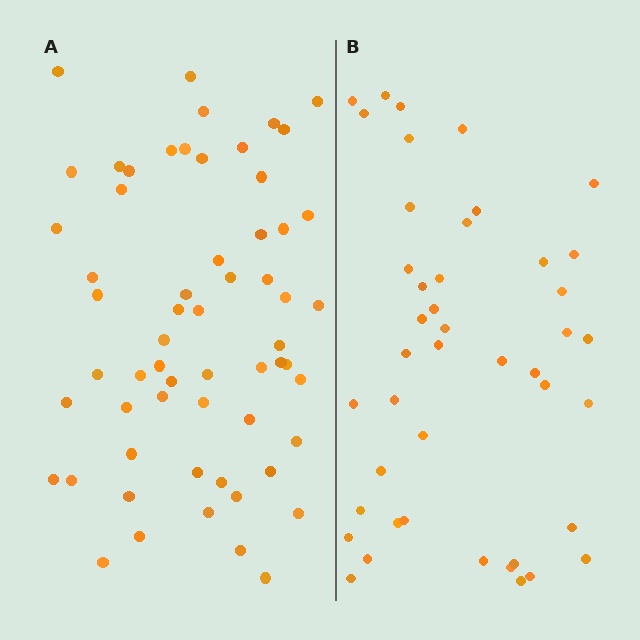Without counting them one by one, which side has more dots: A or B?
Region A (the left region) has more dots.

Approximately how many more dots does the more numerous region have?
Region A has approximately 15 more dots than region B.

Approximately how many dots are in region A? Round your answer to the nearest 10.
About 60 dots.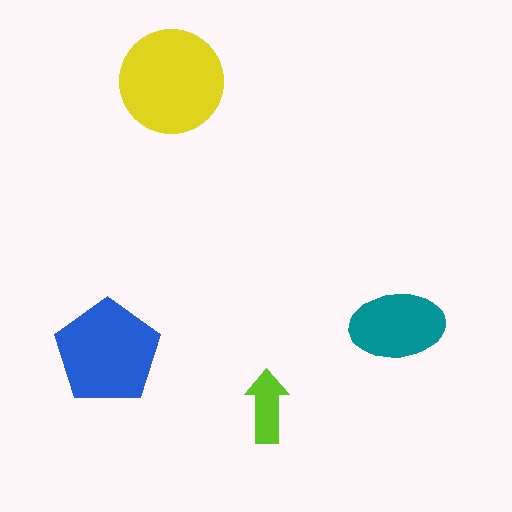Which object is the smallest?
The lime arrow.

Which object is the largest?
The yellow circle.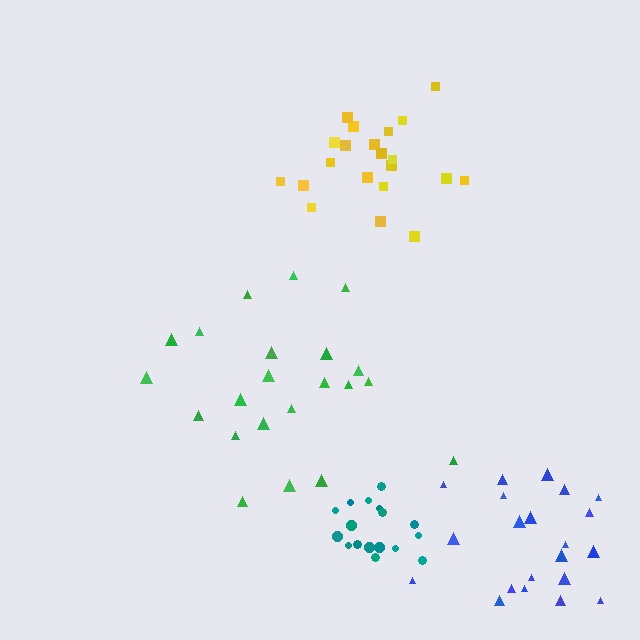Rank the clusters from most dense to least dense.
teal, yellow, blue, green.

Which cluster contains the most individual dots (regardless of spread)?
Green (22).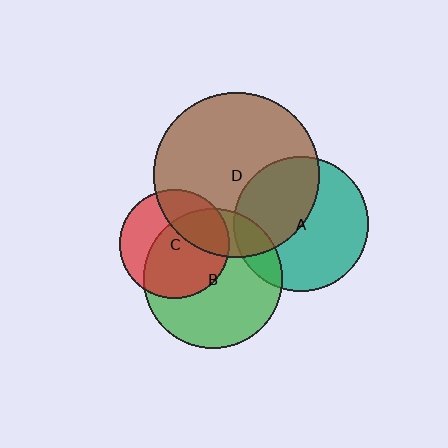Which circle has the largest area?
Circle D (brown).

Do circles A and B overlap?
Yes.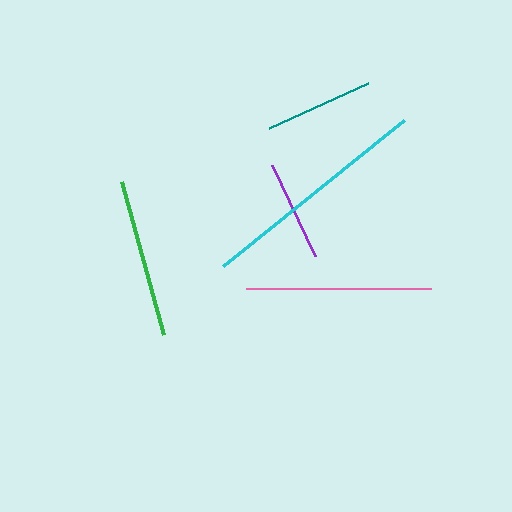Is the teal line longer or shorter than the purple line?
The teal line is longer than the purple line.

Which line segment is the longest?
The cyan line is the longest at approximately 232 pixels.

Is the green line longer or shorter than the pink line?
The pink line is longer than the green line.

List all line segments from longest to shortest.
From longest to shortest: cyan, pink, green, teal, purple.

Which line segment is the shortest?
The purple line is the shortest at approximately 101 pixels.